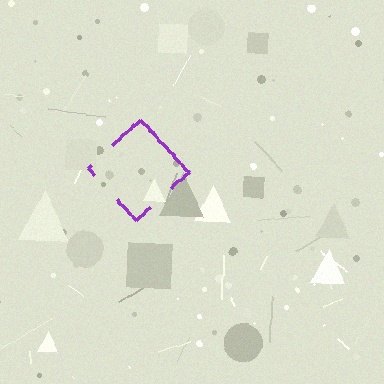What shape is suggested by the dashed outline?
The dashed outline suggests a diamond.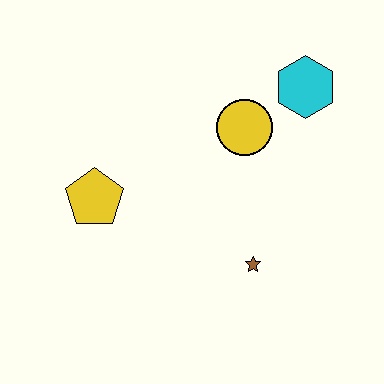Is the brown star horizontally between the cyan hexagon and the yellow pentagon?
Yes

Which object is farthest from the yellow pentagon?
The cyan hexagon is farthest from the yellow pentagon.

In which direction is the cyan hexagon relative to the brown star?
The cyan hexagon is above the brown star.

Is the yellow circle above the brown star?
Yes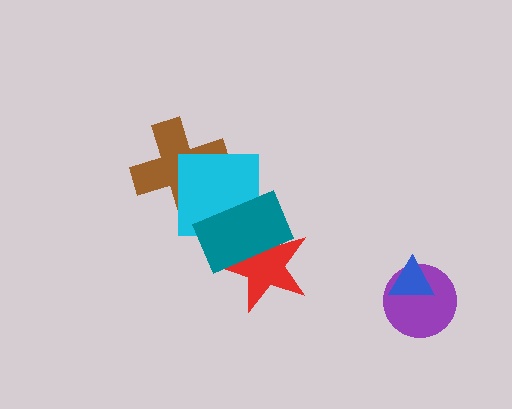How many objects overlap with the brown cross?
1 object overlaps with the brown cross.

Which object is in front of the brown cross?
The cyan square is in front of the brown cross.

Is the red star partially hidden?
Yes, it is partially covered by another shape.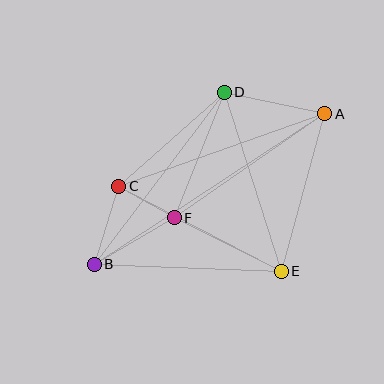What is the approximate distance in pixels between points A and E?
The distance between A and E is approximately 163 pixels.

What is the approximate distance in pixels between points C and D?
The distance between C and D is approximately 141 pixels.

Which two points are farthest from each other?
Points A and B are farthest from each other.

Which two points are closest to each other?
Points C and F are closest to each other.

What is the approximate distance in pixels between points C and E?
The distance between C and E is approximately 183 pixels.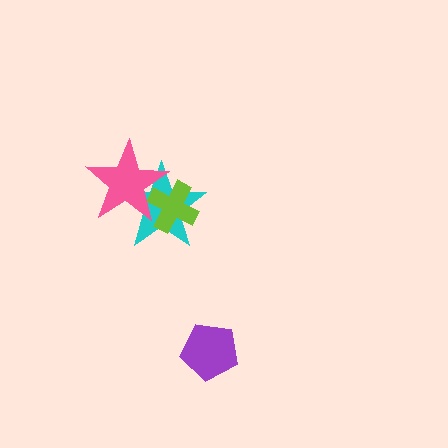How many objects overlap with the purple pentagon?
0 objects overlap with the purple pentagon.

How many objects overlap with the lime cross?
2 objects overlap with the lime cross.